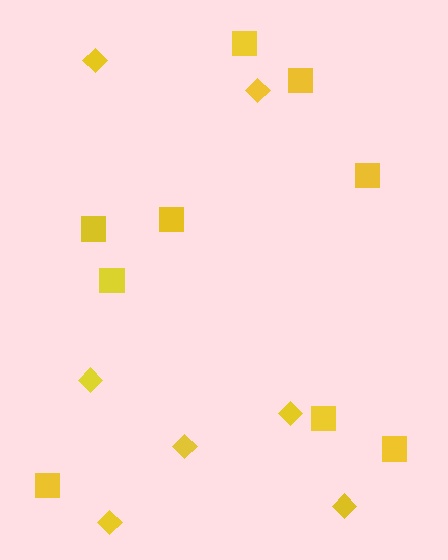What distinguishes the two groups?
There are 2 groups: one group of squares (9) and one group of diamonds (7).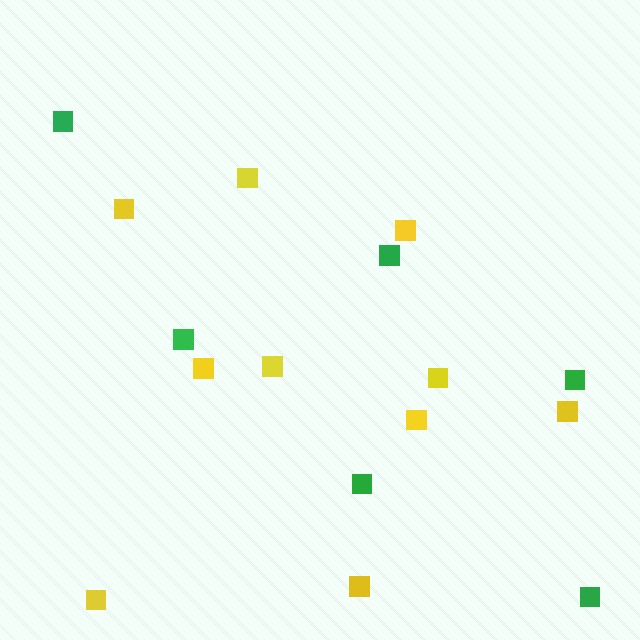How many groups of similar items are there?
There are 2 groups: one group of yellow squares (10) and one group of green squares (6).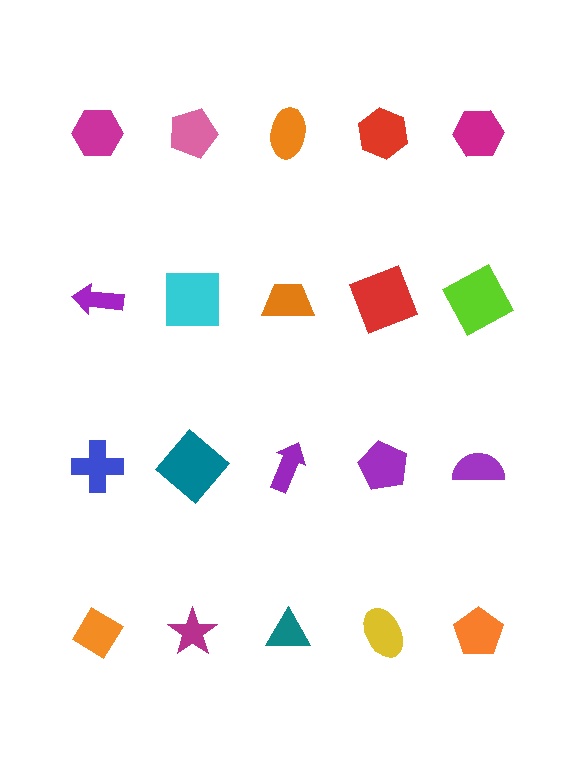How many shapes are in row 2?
5 shapes.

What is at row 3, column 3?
A purple arrow.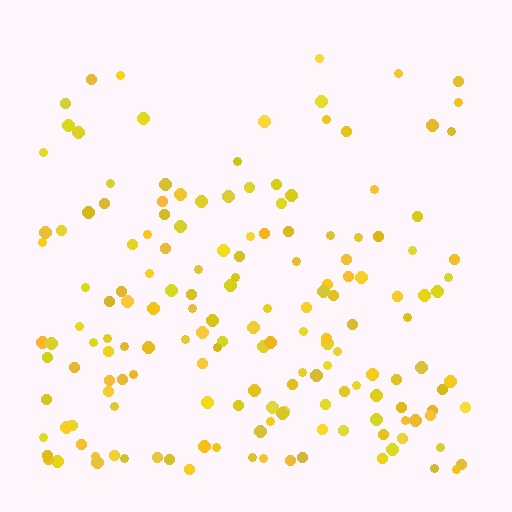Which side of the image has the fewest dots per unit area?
The top.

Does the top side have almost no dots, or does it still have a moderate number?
Still a moderate number, just noticeably fewer than the bottom.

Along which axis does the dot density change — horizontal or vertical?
Vertical.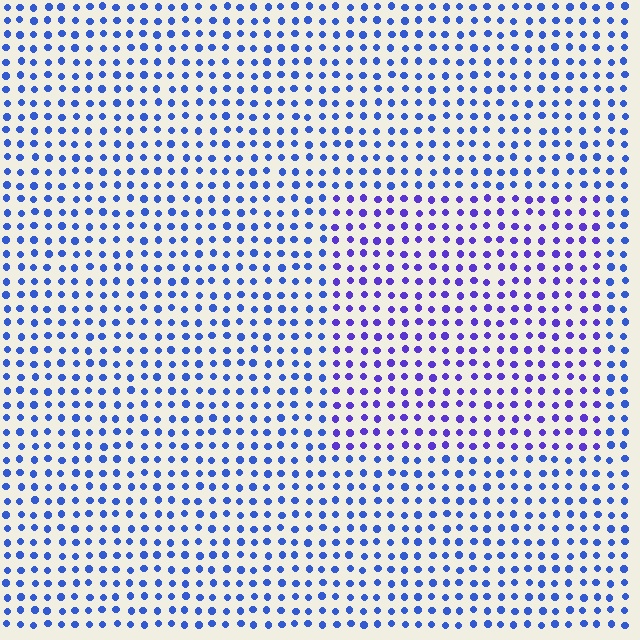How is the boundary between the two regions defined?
The boundary is defined purely by a slight shift in hue (about 29 degrees). Spacing, size, and orientation are identical on both sides.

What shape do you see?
I see a rectangle.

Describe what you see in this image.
The image is filled with small blue elements in a uniform arrangement. A rectangle-shaped region is visible where the elements are tinted to a slightly different hue, forming a subtle color boundary.